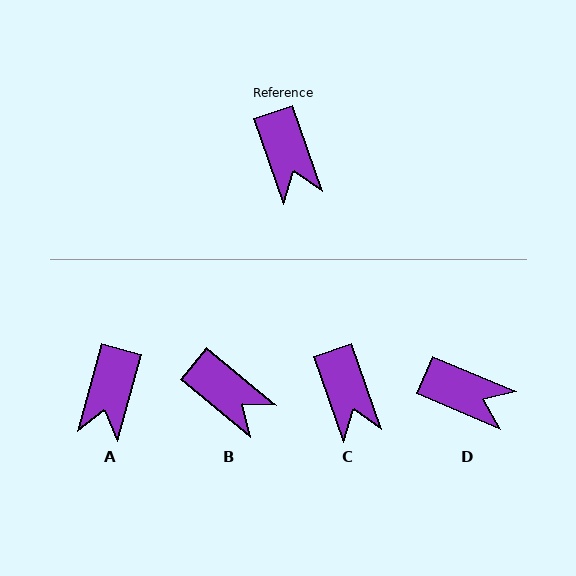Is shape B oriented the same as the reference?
No, it is off by about 31 degrees.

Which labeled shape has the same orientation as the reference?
C.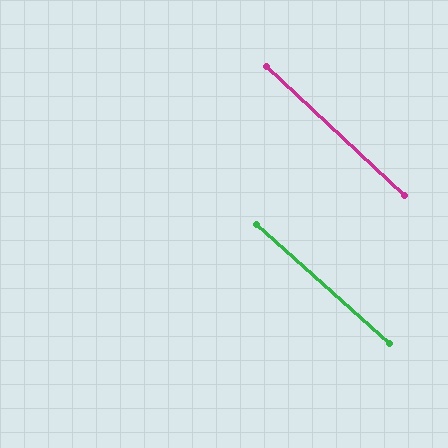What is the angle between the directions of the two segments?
Approximately 2 degrees.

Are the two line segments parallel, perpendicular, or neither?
Parallel — their directions differ by only 1.6°.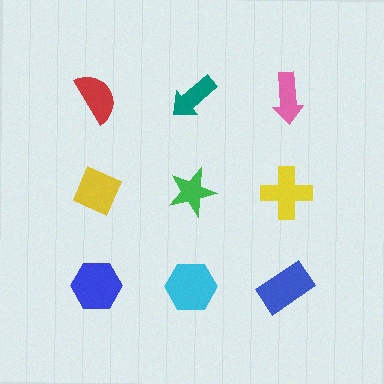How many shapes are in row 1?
3 shapes.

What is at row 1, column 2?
A teal arrow.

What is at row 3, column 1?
A blue hexagon.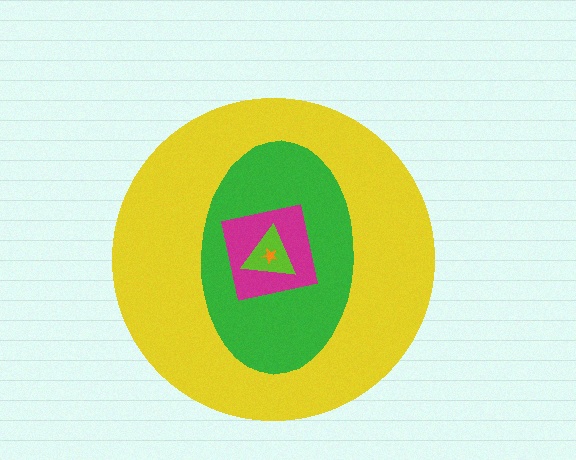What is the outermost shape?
The yellow circle.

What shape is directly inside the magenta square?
The lime triangle.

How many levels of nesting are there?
5.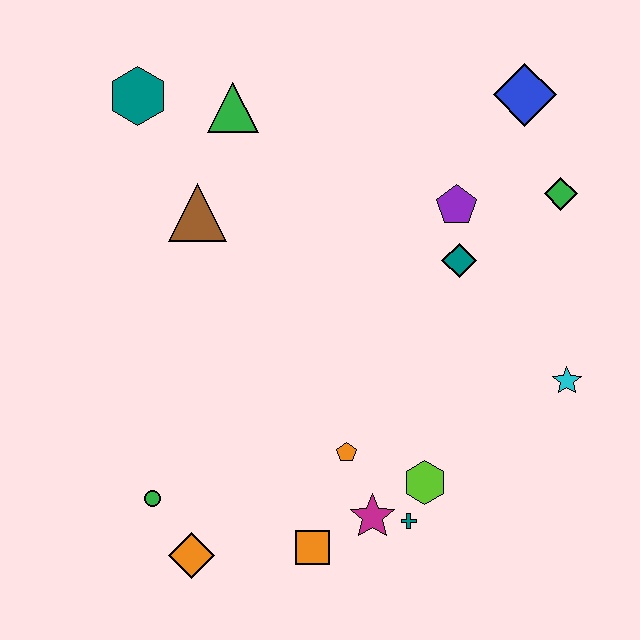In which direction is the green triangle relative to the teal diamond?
The green triangle is to the left of the teal diamond.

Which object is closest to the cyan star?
The teal diamond is closest to the cyan star.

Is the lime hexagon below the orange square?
No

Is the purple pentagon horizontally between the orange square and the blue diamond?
Yes